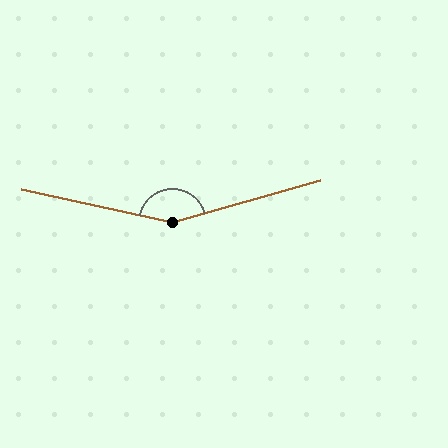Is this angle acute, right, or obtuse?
It is obtuse.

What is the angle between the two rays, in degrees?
Approximately 152 degrees.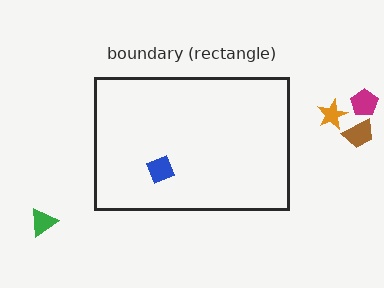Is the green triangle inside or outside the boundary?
Outside.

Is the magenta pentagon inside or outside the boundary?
Outside.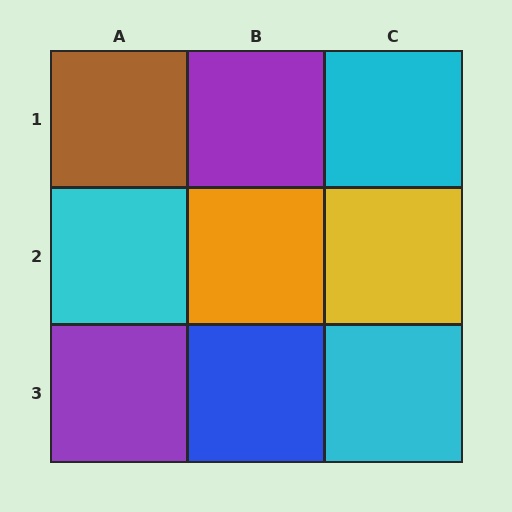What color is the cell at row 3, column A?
Purple.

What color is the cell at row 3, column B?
Blue.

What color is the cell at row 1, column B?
Purple.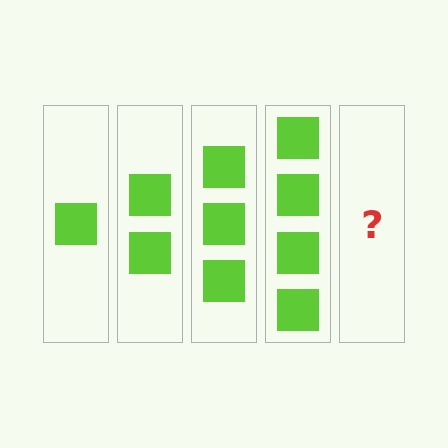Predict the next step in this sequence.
The next step is 5 squares.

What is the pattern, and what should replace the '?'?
The pattern is that each step adds one more square. The '?' should be 5 squares.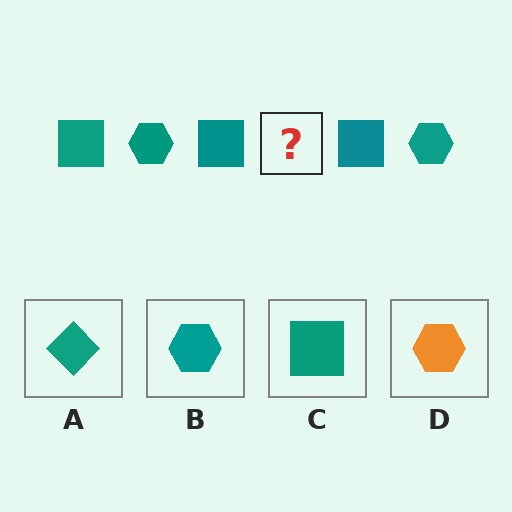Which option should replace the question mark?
Option B.